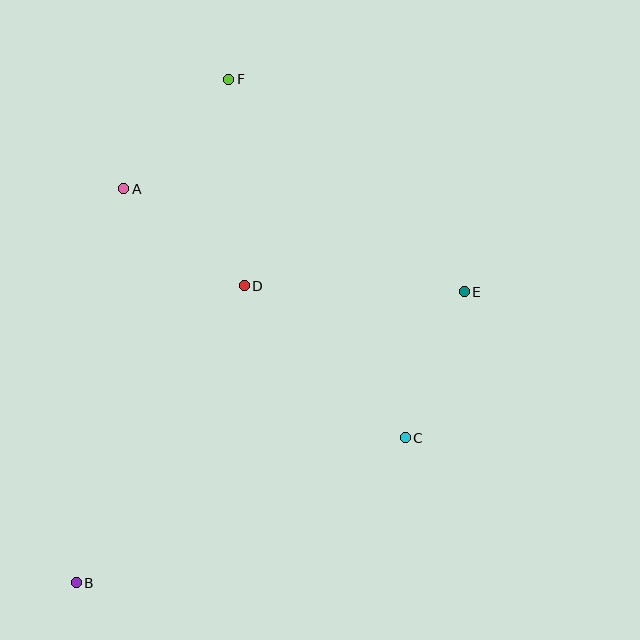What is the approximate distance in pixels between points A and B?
The distance between A and B is approximately 397 pixels.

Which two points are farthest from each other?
Points B and F are farthest from each other.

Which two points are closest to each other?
Points A and F are closest to each other.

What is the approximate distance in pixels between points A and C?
The distance between A and C is approximately 376 pixels.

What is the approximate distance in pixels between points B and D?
The distance between B and D is approximately 341 pixels.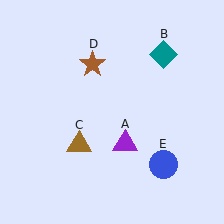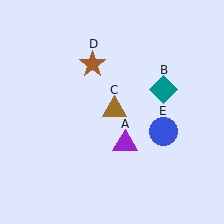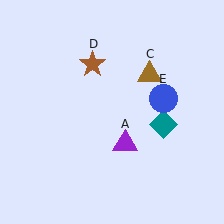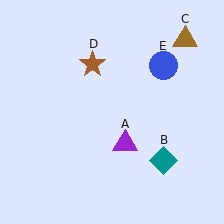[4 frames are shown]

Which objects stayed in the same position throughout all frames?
Purple triangle (object A) and brown star (object D) remained stationary.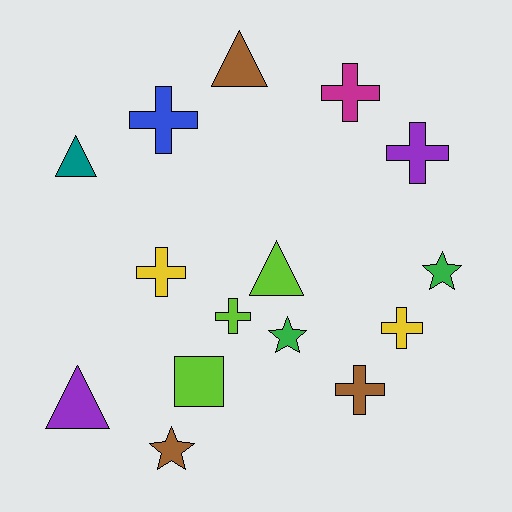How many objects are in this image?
There are 15 objects.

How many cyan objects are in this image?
There are no cyan objects.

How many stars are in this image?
There are 3 stars.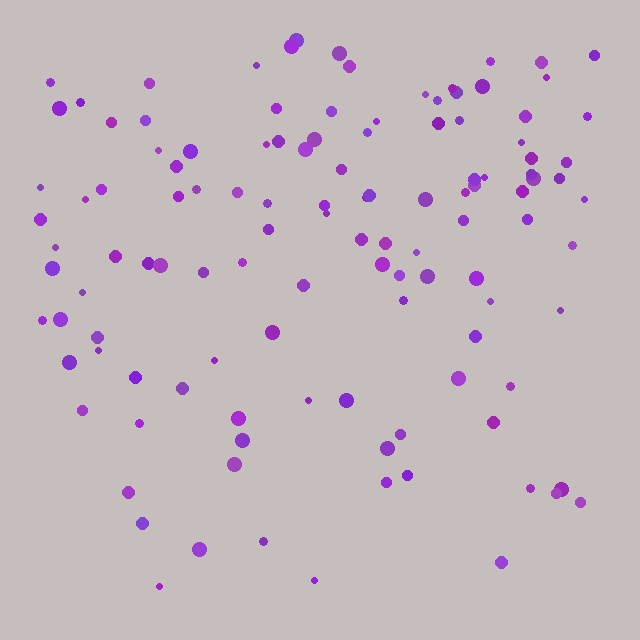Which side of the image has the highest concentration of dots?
The top.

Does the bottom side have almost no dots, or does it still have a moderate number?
Still a moderate number, just noticeably fewer than the top.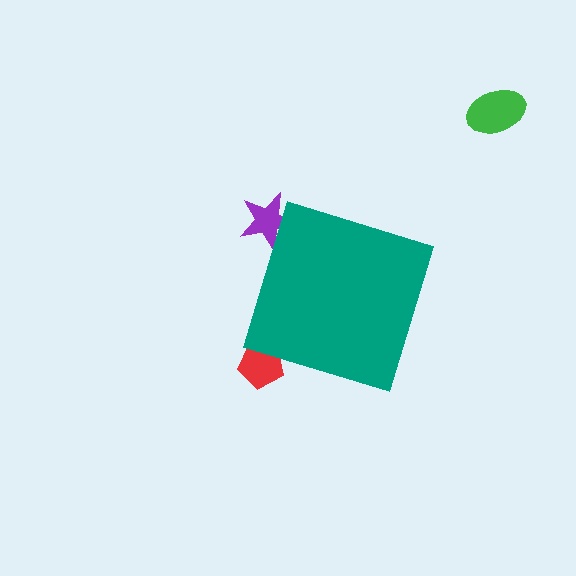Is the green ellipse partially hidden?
No, the green ellipse is fully visible.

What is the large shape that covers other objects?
A teal diamond.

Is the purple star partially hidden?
Yes, the purple star is partially hidden behind the teal diamond.